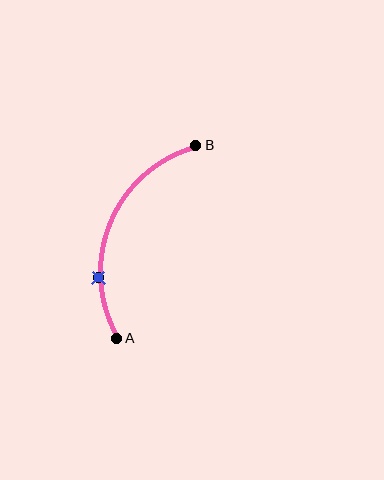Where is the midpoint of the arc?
The arc midpoint is the point on the curve farthest from the straight line joining A and B. It sits to the left of that line.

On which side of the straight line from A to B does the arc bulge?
The arc bulges to the left of the straight line connecting A and B.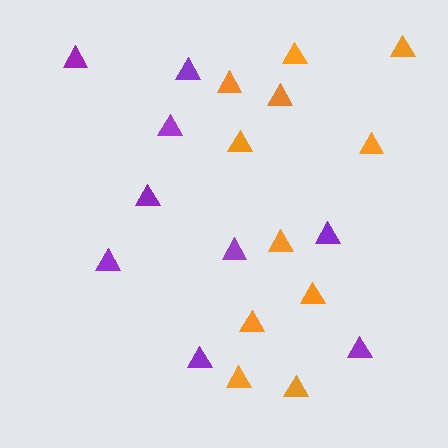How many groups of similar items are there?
There are 2 groups: one group of purple triangles (9) and one group of orange triangles (11).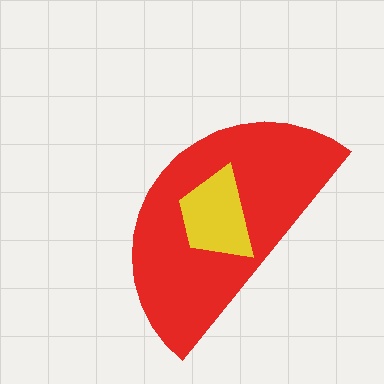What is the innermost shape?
The yellow trapezoid.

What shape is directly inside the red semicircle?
The yellow trapezoid.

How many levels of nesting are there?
2.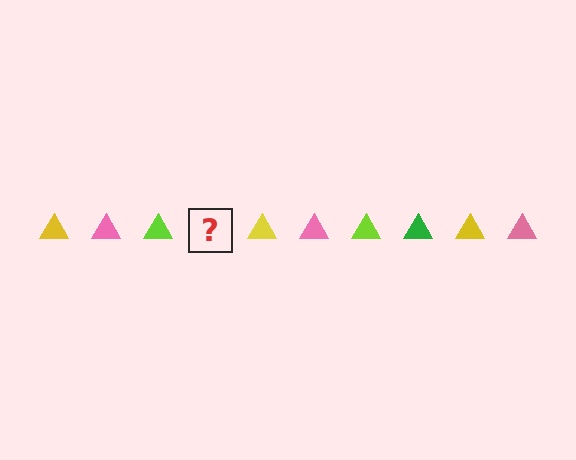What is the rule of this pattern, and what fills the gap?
The rule is that the pattern cycles through yellow, pink, lime, green triangles. The gap should be filled with a green triangle.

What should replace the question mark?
The question mark should be replaced with a green triangle.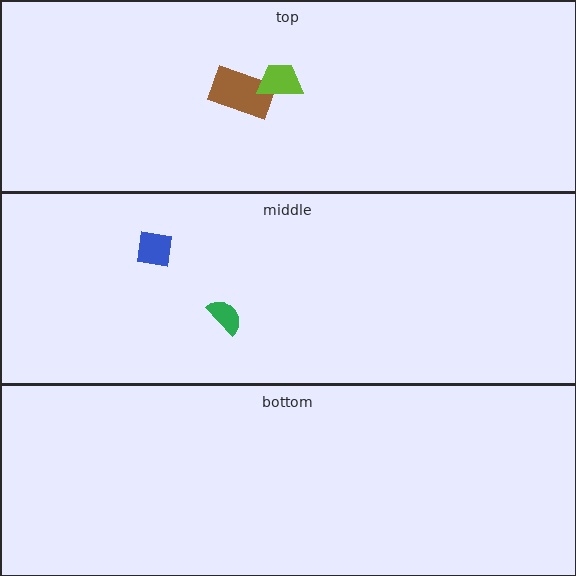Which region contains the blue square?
The middle region.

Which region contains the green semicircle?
The middle region.